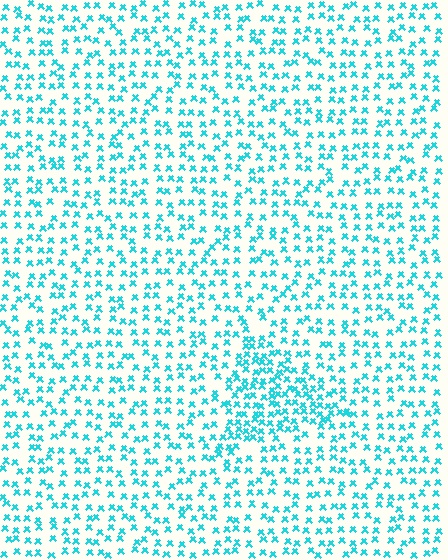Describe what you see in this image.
The image contains small cyan elements arranged at two different densities. A triangle-shaped region is visible where the elements are more densely packed than the surrounding area.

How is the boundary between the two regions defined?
The boundary is defined by a change in element density (approximately 1.9x ratio). All elements are the same color, size, and shape.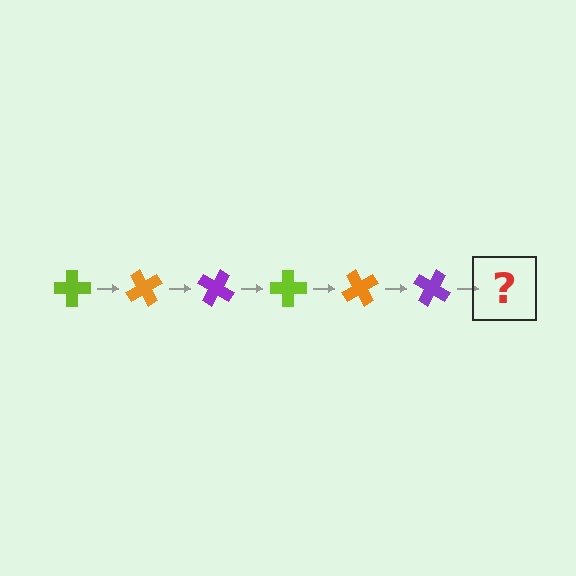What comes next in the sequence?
The next element should be a lime cross, rotated 360 degrees from the start.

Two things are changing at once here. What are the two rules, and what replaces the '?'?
The two rules are that it rotates 60 degrees each step and the color cycles through lime, orange, and purple. The '?' should be a lime cross, rotated 360 degrees from the start.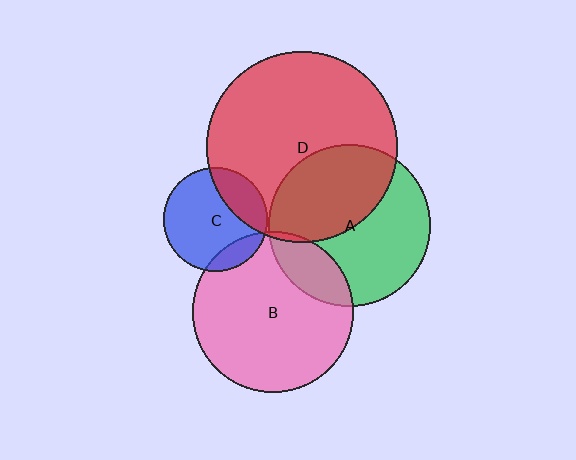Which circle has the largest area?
Circle D (red).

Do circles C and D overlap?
Yes.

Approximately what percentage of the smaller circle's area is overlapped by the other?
Approximately 25%.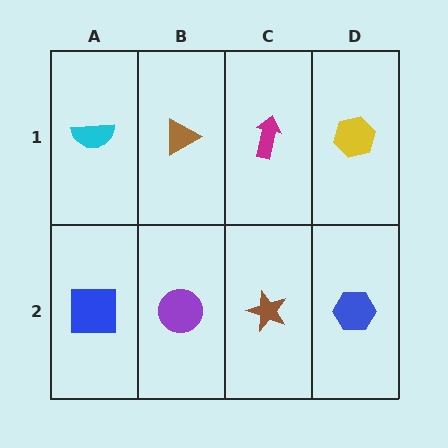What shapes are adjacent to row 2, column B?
A brown triangle (row 1, column B), a blue square (row 2, column A), a brown star (row 2, column C).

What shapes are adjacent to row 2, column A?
A cyan semicircle (row 1, column A), a purple circle (row 2, column B).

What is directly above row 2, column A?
A cyan semicircle.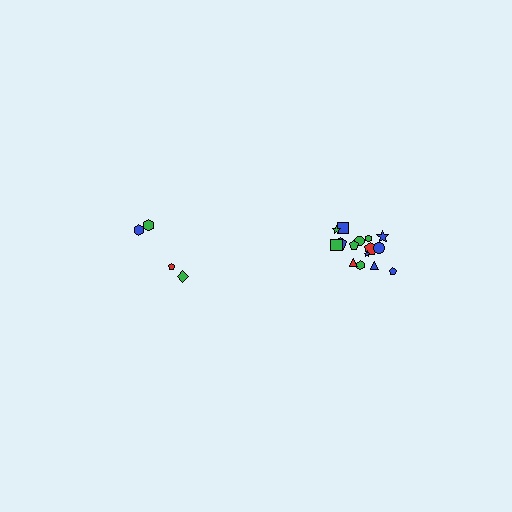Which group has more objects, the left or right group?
The right group.